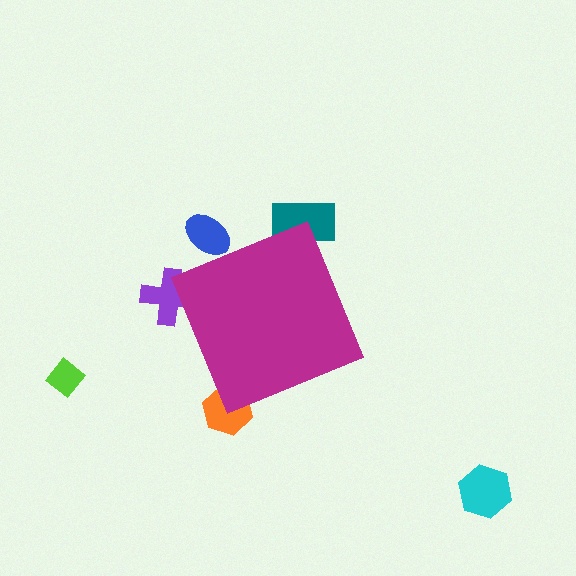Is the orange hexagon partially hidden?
Yes, the orange hexagon is partially hidden behind the magenta diamond.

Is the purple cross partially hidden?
Yes, the purple cross is partially hidden behind the magenta diamond.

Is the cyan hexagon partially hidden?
No, the cyan hexagon is fully visible.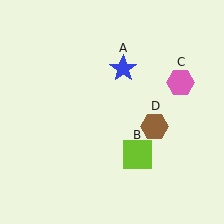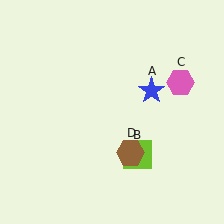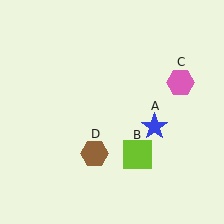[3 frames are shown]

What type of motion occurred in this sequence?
The blue star (object A), brown hexagon (object D) rotated clockwise around the center of the scene.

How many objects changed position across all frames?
2 objects changed position: blue star (object A), brown hexagon (object D).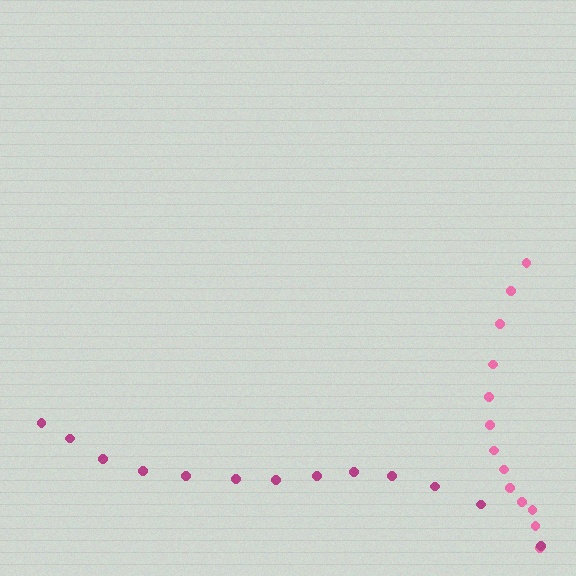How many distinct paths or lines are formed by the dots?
There are 2 distinct paths.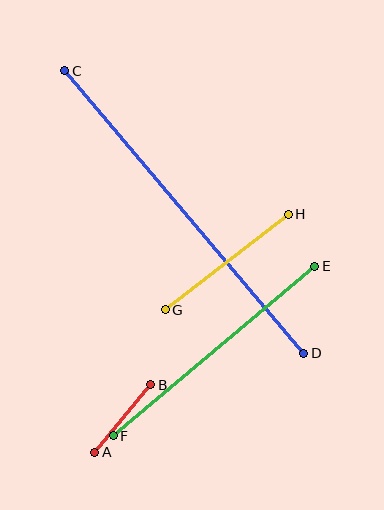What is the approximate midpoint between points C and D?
The midpoint is at approximately (184, 212) pixels.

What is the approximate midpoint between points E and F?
The midpoint is at approximately (214, 351) pixels.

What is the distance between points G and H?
The distance is approximately 155 pixels.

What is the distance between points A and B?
The distance is approximately 88 pixels.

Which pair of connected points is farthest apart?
Points C and D are farthest apart.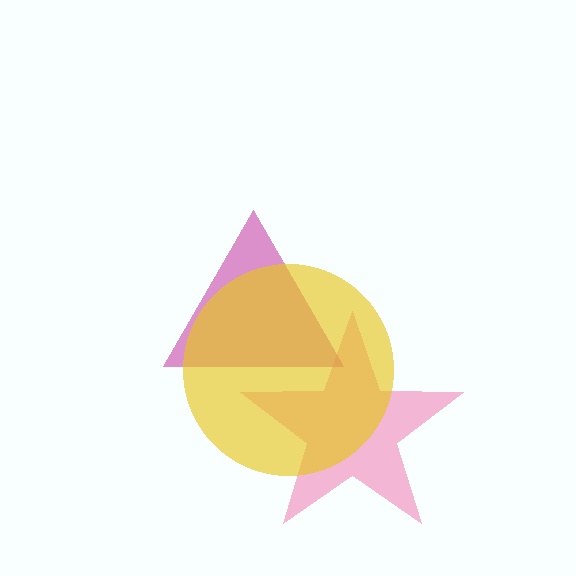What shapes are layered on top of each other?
The layered shapes are: a pink star, a magenta triangle, a yellow circle.